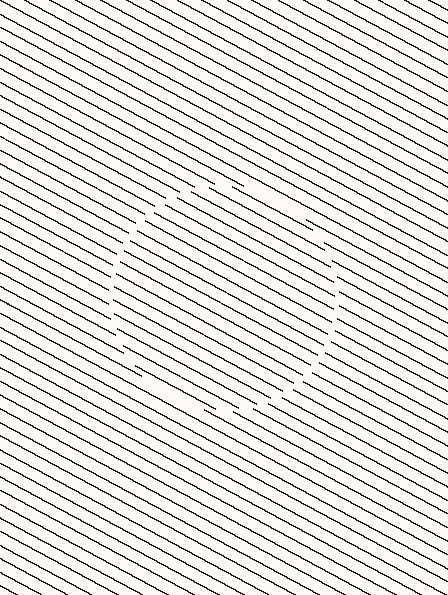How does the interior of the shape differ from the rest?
The interior of the shape contains the same grating, shifted by half a period — the contour is defined by the phase discontinuity where line-ends from the inner and outer gratings abut.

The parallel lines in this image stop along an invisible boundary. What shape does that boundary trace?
An illusory circle. The interior of the shape contains the same grating, shifted by half a period — the contour is defined by the phase discontinuity where line-ends from the inner and outer gratings abut.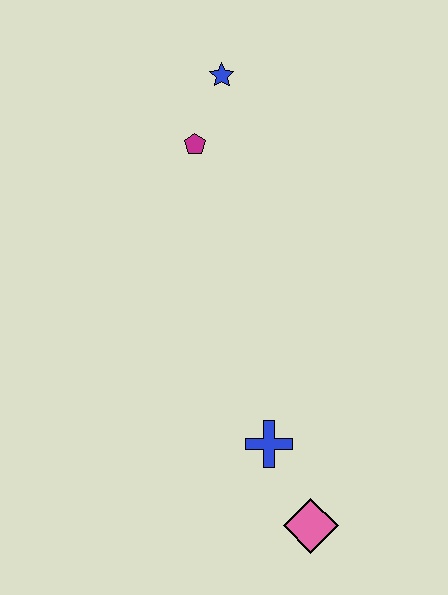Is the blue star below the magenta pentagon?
No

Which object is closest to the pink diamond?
The blue cross is closest to the pink diamond.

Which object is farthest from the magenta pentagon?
The pink diamond is farthest from the magenta pentagon.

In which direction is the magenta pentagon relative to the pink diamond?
The magenta pentagon is above the pink diamond.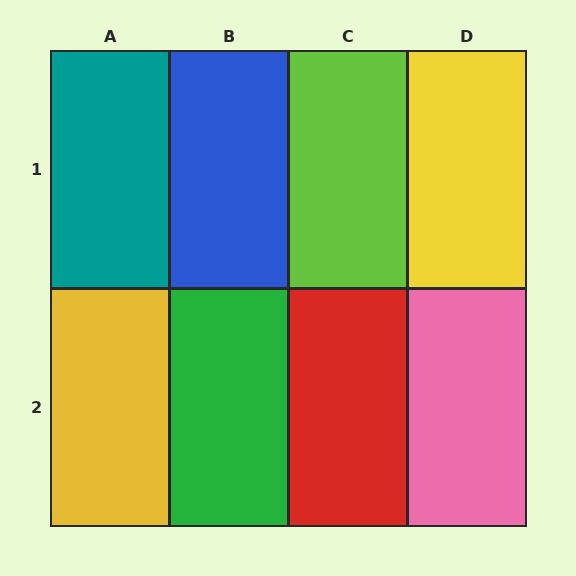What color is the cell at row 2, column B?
Green.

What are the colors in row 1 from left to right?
Teal, blue, lime, yellow.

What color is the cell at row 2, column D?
Pink.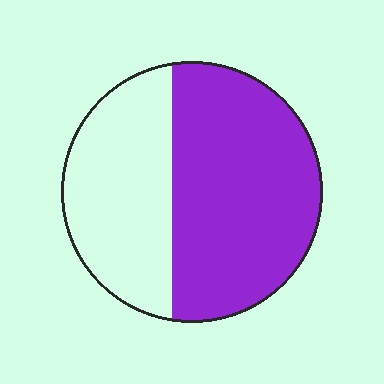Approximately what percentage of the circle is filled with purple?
Approximately 60%.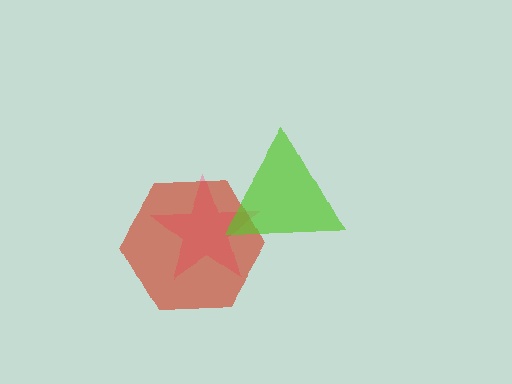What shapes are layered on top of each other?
The layered shapes are: a pink star, a red hexagon, a lime triangle.